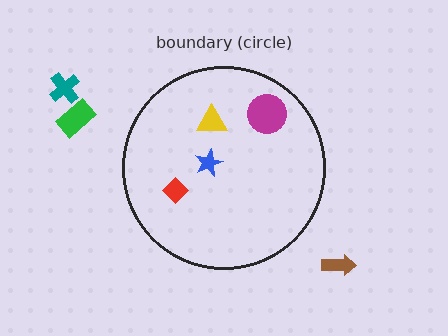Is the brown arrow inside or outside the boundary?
Outside.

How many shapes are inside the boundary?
4 inside, 3 outside.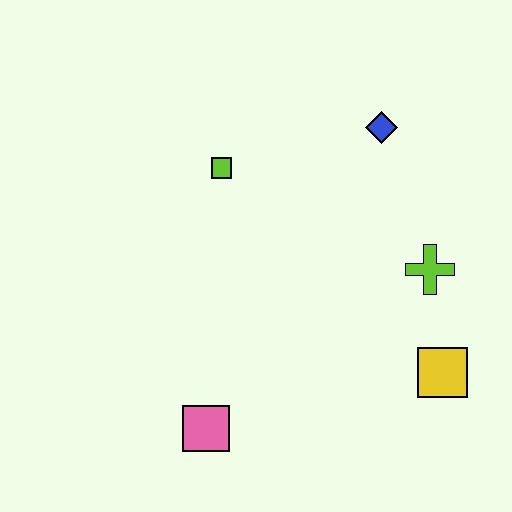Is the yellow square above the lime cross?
No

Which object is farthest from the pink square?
The blue diamond is farthest from the pink square.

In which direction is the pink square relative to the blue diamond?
The pink square is below the blue diamond.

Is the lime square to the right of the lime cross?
No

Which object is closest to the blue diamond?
The lime cross is closest to the blue diamond.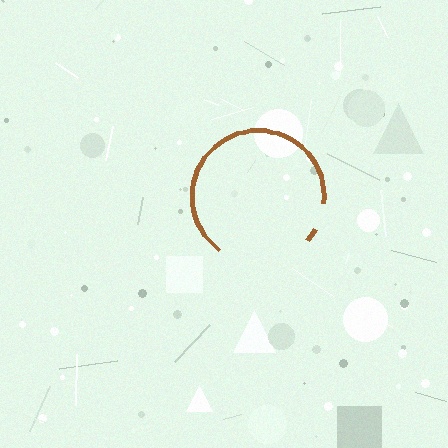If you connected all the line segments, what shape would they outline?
They would outline a circle.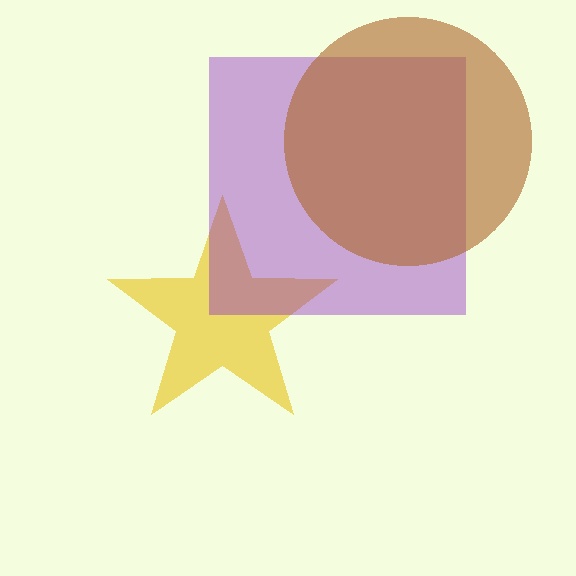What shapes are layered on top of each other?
The layered shapes are: a yellow star, a purple square, a brown circle.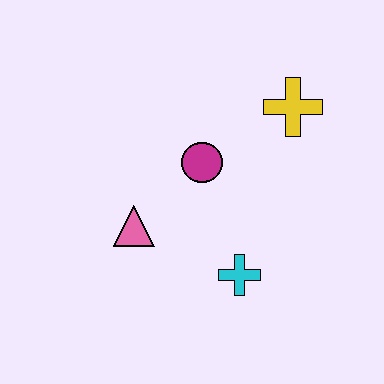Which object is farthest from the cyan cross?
The yellow cross is farthest from the cyan cross.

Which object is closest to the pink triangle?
The magenta circle is closest to the pink triangle.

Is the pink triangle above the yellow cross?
No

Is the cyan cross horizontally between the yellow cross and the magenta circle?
Yes